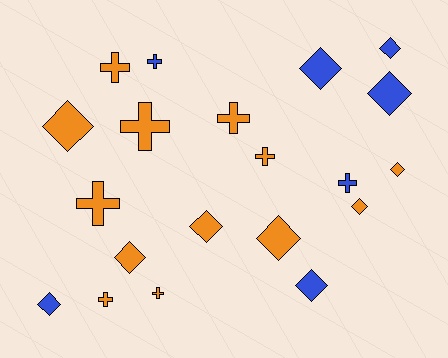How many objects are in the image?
There are 20 objects.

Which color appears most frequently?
Orange, with 13 objects.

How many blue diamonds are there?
There are 5 blue diamonds.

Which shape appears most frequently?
Diamond, with 11 objects.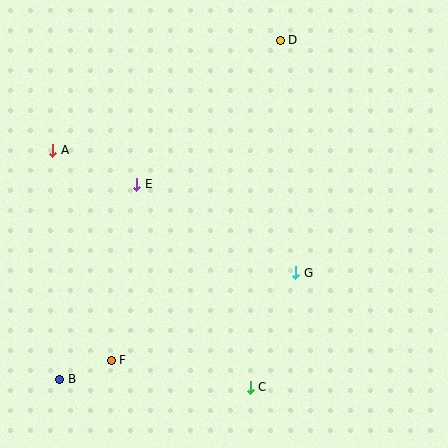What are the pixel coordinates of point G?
Point G is at (296, 273).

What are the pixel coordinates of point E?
Point E is at (137, 184).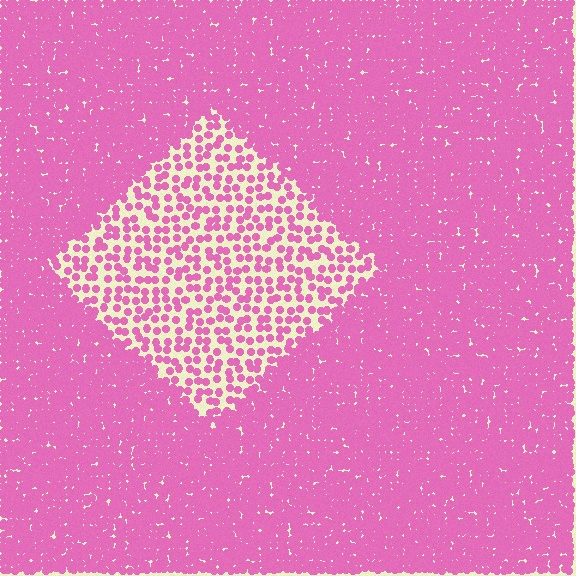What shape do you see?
I see a diamond.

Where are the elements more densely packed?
The elements are more densely packed outside the diamond boundary.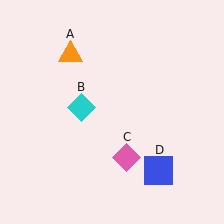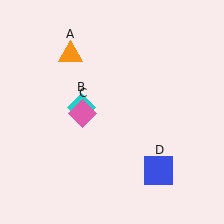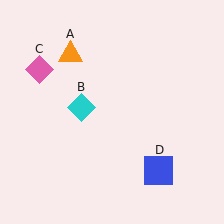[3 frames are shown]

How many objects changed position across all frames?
1 object changed position: pink diamond (object C).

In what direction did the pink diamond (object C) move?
The pink diamond (object C) moved up and to the left.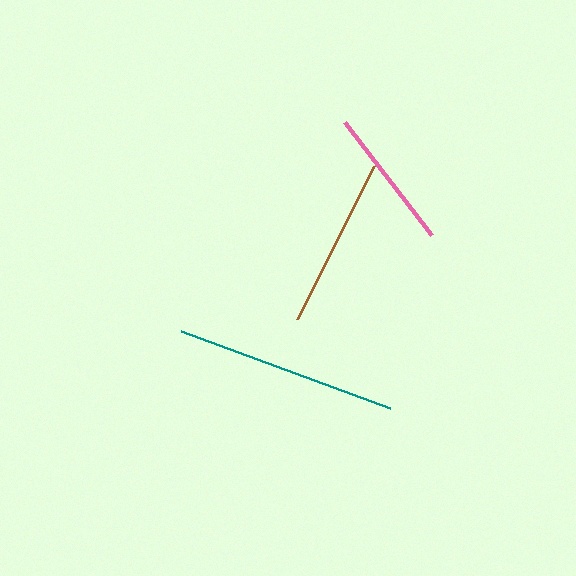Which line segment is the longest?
The teal line is the longest at approximately 223 pixels.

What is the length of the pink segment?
The pink segment is approximately 143 pixels long.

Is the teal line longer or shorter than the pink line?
The teal line is longer than the pink line.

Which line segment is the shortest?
The pink line is the shortest at approximately 143 pixels.